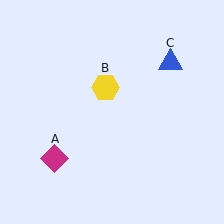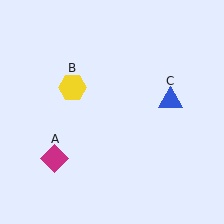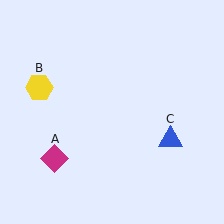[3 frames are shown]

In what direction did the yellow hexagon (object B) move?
The yellow hexagon (object B) moved left.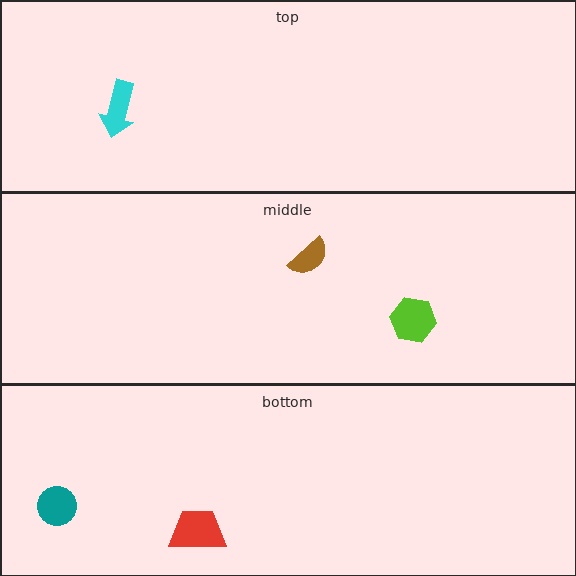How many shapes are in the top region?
1.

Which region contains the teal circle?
The bottom region.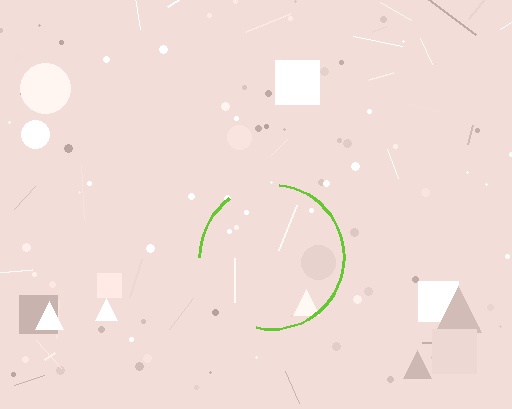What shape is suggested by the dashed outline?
The dashed outline suggests a circle.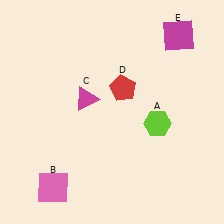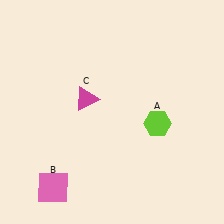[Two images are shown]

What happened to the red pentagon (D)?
The red pentagon (D) was removed in Image 2. It was in the top-right area of Image 1.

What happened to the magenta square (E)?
The magenta square (E) was removed in Image 2. It was in the top-right area of Image 1.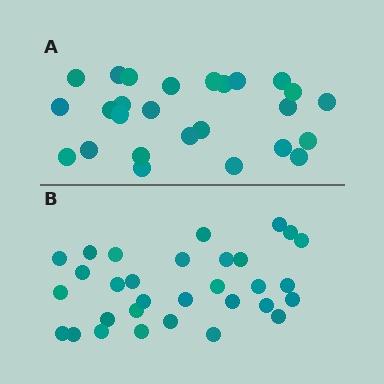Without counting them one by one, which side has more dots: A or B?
Region B (the bottom region) has more dots.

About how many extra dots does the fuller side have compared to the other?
Region B has about 5 more dots than region A.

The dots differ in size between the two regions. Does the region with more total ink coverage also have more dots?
No. Region A has more total ink coverage because its dots are larger, but region B actually contains more individual dots. Total area can be misleading — the number of items is what matters here.